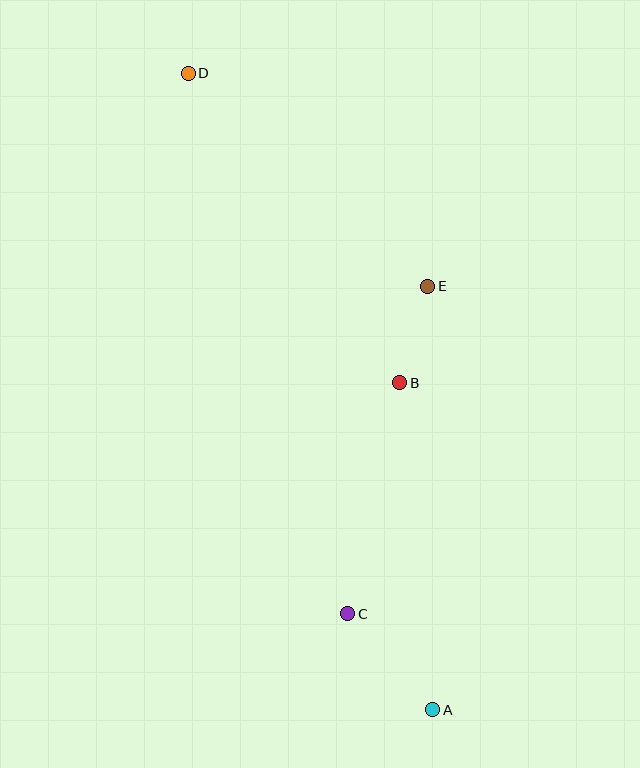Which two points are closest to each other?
Points B and E are closest to each other.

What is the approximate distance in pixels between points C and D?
The distance between C and D is approximately 564 pixels.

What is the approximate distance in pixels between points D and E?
The distance between D and E is approximately 320 pixels.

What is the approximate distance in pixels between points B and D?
The distance between B and D is approximately 375 pixels.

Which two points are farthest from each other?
Points A and D are farthest from each other.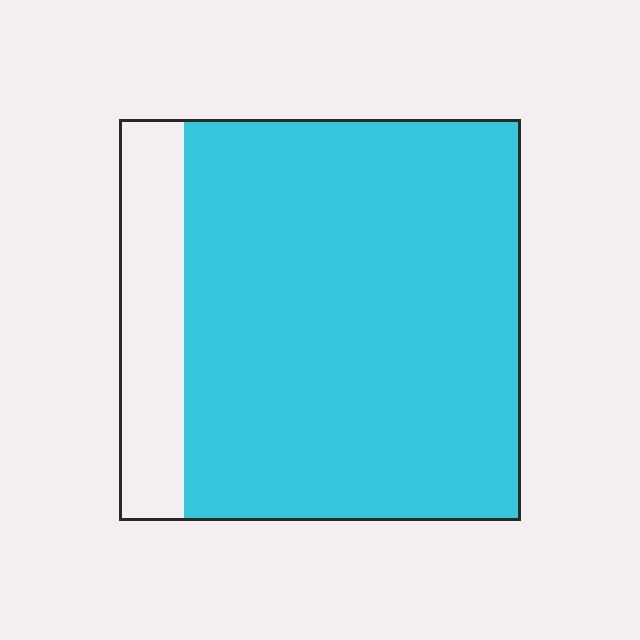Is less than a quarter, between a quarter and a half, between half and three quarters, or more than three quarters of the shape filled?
More than three quarters.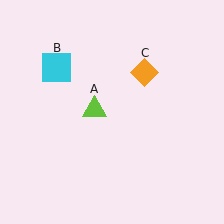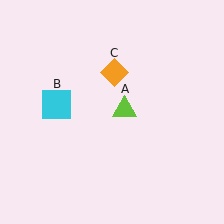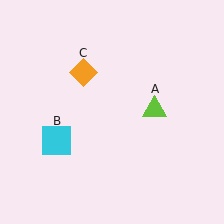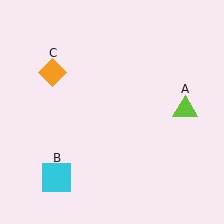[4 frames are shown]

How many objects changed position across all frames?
3 objects changed position: lime triangle (object A), cyan square (object B), orange diamond (object C).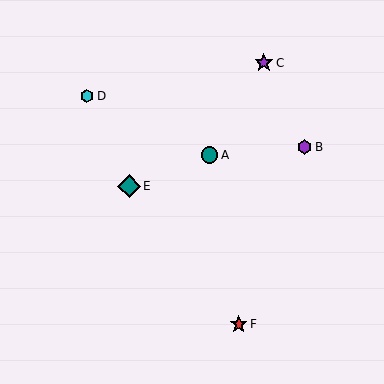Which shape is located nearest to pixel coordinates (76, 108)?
The cyan hexagon (labeled D) at (87, 96) is nearest to that location.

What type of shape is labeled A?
Shape A is a teal circle.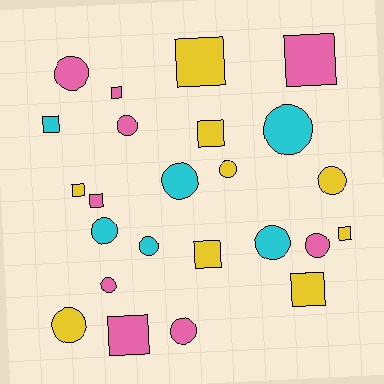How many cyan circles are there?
There are 5 cyan circles.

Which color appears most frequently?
Pink, with 9 objects.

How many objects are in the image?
There are 24 objects.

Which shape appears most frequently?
Circle, with 13 objects.